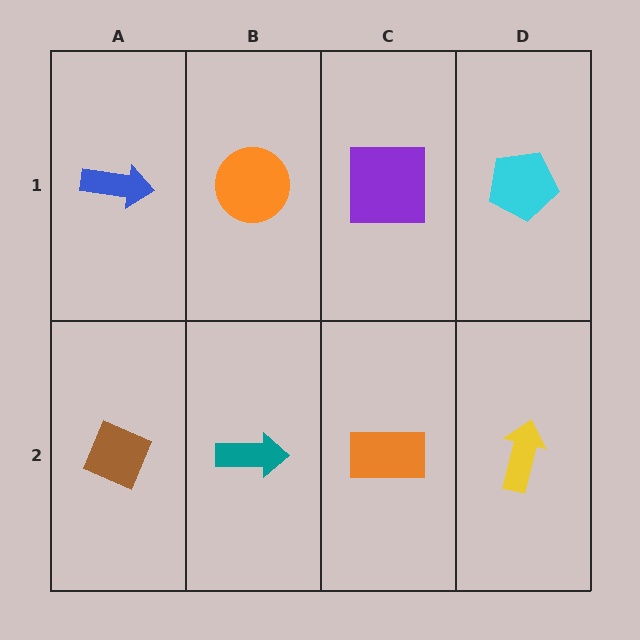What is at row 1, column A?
A blue arrow.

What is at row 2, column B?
A teal arrow.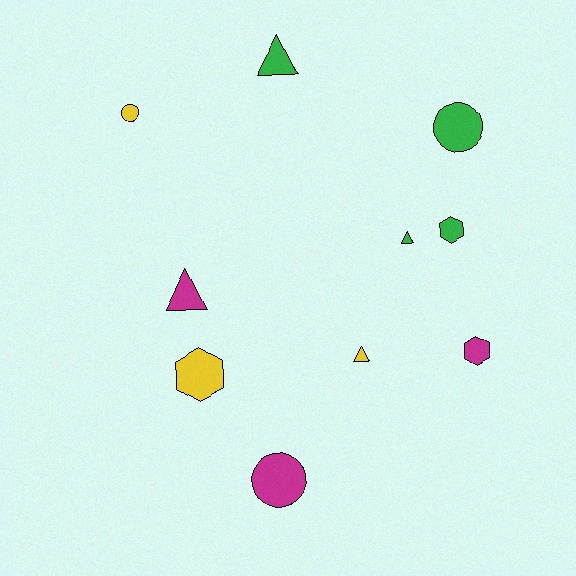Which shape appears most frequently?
Triangle, with 4 objects.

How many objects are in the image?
There are 10 objects.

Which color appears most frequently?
Green, with 4 objects.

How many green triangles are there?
There are 2 green triangles.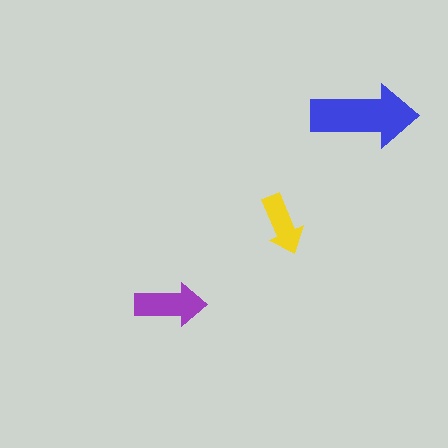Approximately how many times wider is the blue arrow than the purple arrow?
About 1.5 times wider.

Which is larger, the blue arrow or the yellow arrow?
The blue one.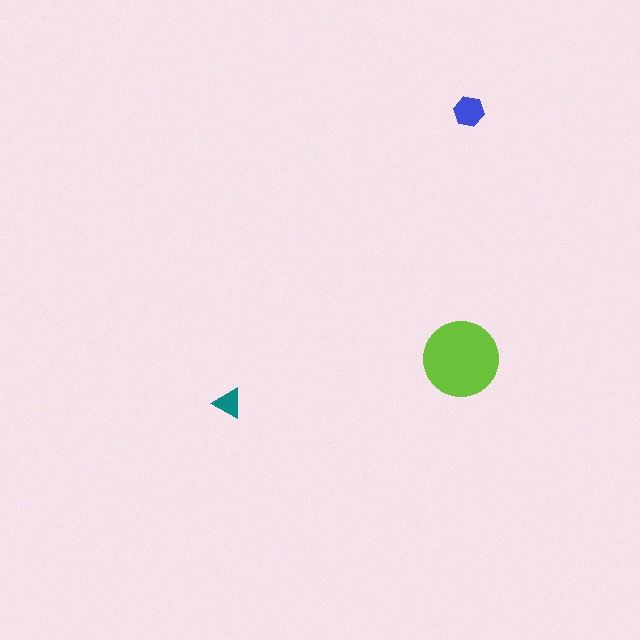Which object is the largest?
The lime circle.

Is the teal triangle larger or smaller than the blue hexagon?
Smaller.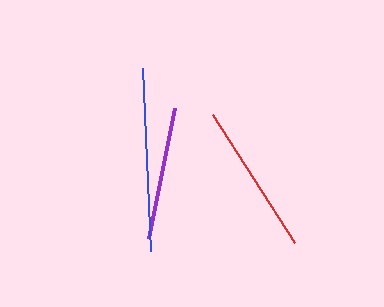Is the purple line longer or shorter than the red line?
The red line is longer than the purple line.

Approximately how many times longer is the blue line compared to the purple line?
The blue line is approximately 1.4 times the length of the purple line.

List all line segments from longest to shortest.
From longest to shortest: blue, red, purple.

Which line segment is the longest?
The blue line is the longest at approximately 183 pixels.